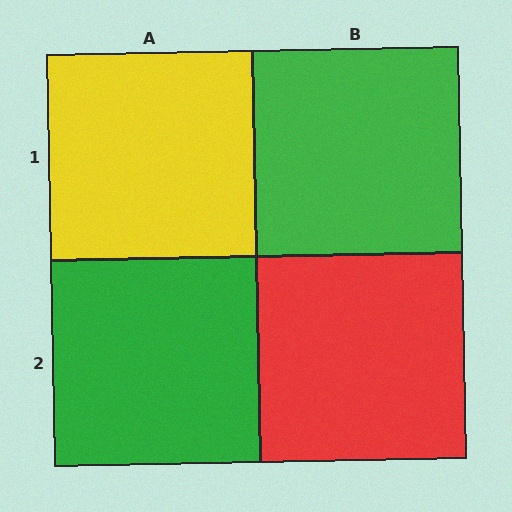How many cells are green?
2 cells are green.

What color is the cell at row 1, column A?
Yellow.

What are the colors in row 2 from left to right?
Green, red.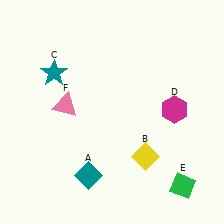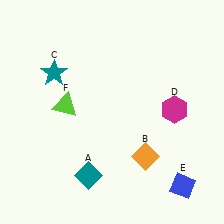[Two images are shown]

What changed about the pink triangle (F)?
In Image 1, F is pink. In Image 2, it changed to lime.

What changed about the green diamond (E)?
In Image 1, E is green. In Image 2, it changed to blue.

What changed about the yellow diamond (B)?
In Image 1, B is yellow. In Image 2, it changed to orange.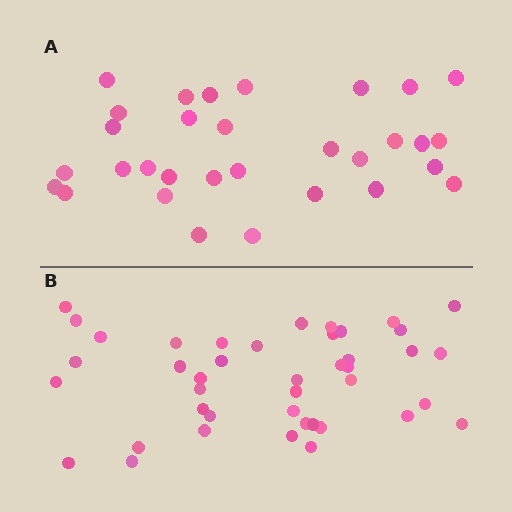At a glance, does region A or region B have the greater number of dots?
Region B (the bottom region) has more dots.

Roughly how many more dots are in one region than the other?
Region B has roughly 12 or so more dots than region A.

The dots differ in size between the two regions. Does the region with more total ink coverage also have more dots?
No. Region A has more total ink coverage because its dots are larger, but region B actually contains more individual dots. Total area can be misleading — the number of items is what matters here.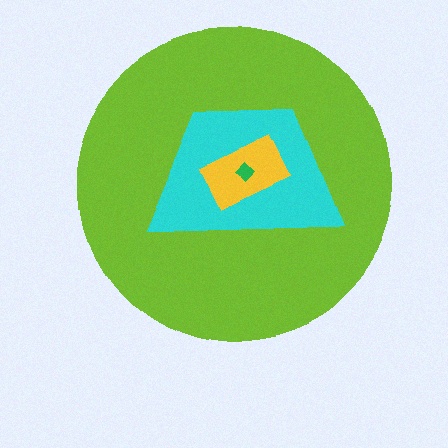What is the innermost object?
The green diamond.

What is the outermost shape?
The lime circle.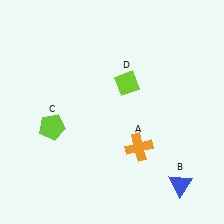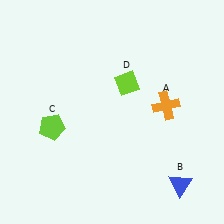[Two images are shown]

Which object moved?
The orange cross (A) moved up.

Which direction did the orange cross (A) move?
The orange cross (A) moved up.